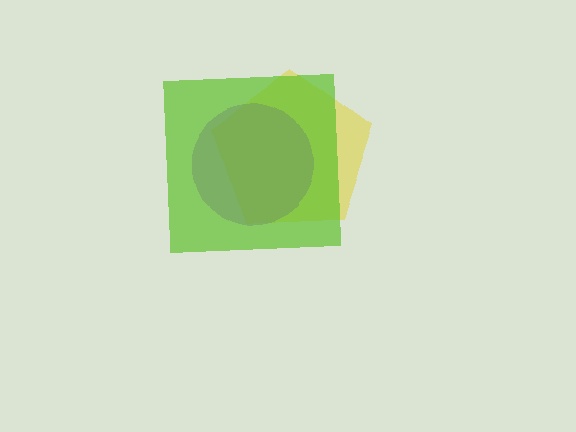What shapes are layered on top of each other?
The layered shapes are: a yellow pentagon, a purple circle, a lime square.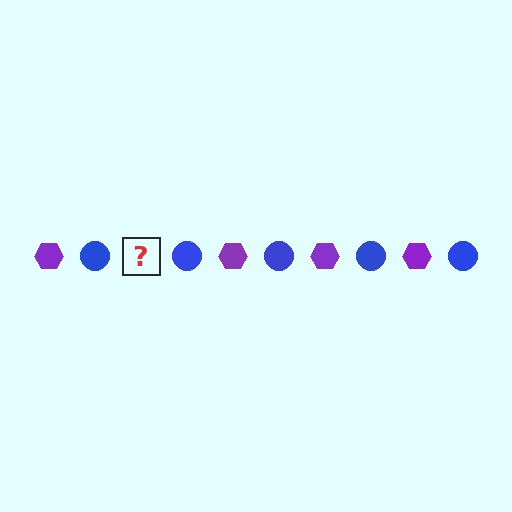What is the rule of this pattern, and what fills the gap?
The rule is that the pattern alternates between purple hexagon and blue circle. The gap should be filled with a purple hexagon.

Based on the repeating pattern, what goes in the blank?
The blank should be a purple hexagon.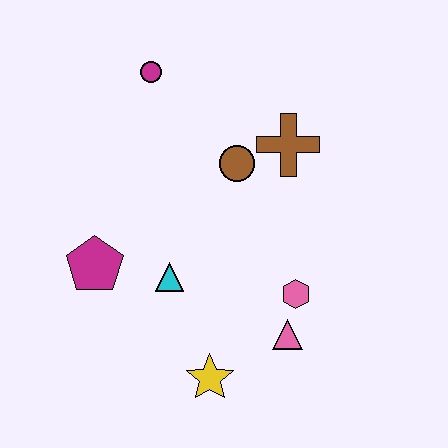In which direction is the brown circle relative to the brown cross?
The brown circle is to the left of the brown cross.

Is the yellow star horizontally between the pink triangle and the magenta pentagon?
Yes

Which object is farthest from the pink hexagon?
The magenta circle is farthest from the pink hexagon.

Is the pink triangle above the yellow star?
Yes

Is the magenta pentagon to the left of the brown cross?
Yes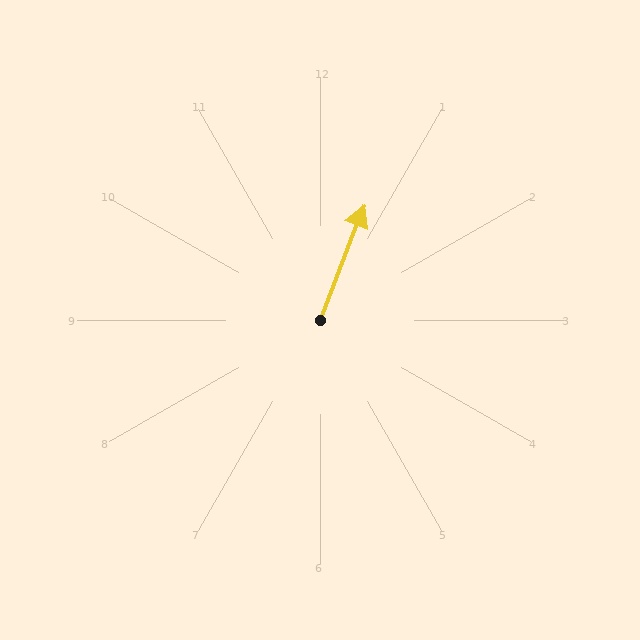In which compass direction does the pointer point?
North.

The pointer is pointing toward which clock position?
Roughly 1 o'clock.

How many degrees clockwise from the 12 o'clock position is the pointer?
Approximately 21 degrees.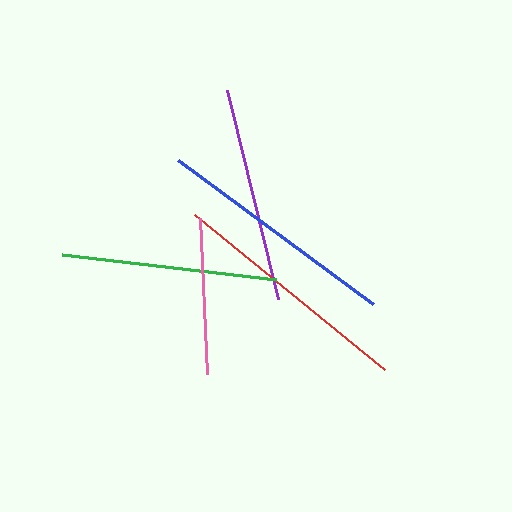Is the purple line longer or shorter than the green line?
The purple line is longer than the green line.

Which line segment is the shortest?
The pink line is the shortest at approximately 157 pixels.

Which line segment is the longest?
The red line is the longest at approximately 245 pixels.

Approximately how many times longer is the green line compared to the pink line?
The green line is approximately 1.4 times the length of the pink line.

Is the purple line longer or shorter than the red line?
The red line is longer than the purple line.